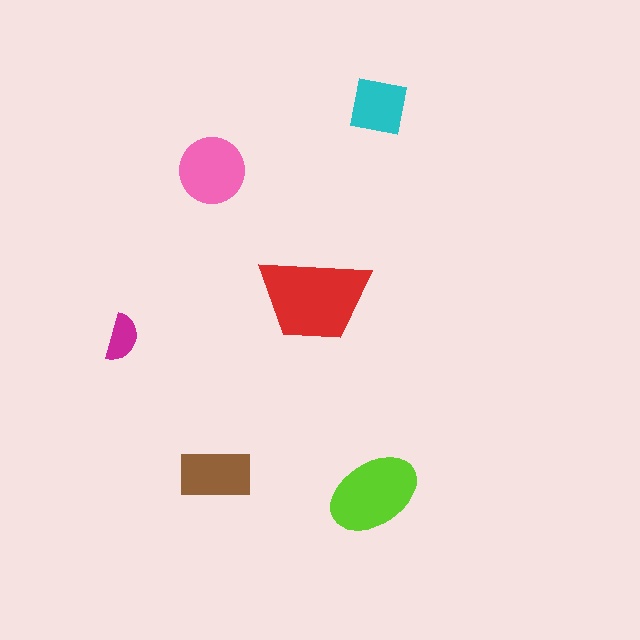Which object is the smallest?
The magenta semicircle.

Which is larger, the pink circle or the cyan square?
The pink circle.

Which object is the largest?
The red trapezoid.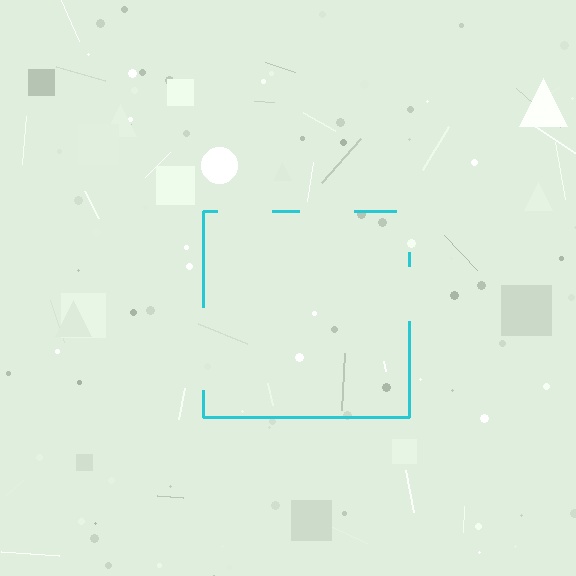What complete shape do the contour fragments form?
The contour fragments form a square.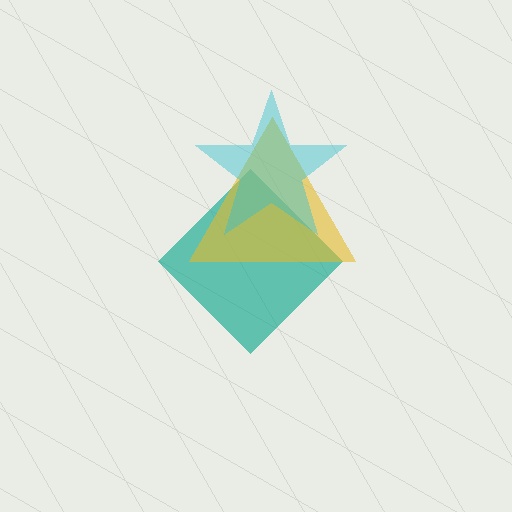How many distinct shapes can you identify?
There are 3 distinct shapes: a teal diamond, a yellow triangle, a cyan star.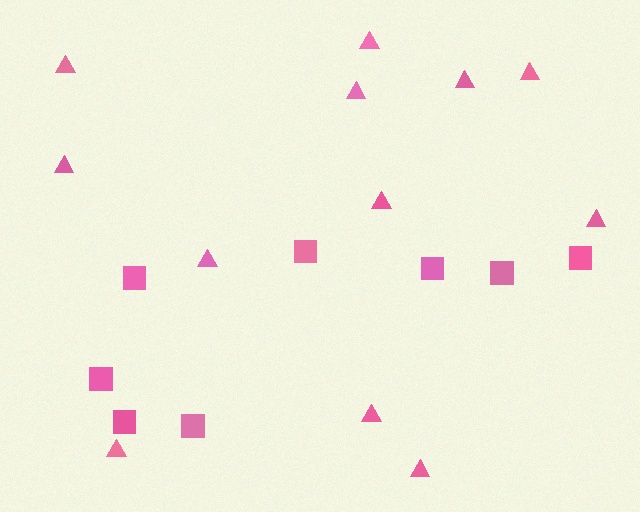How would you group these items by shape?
There are 2 groups: one group of squares (8) and one group of triangles (12).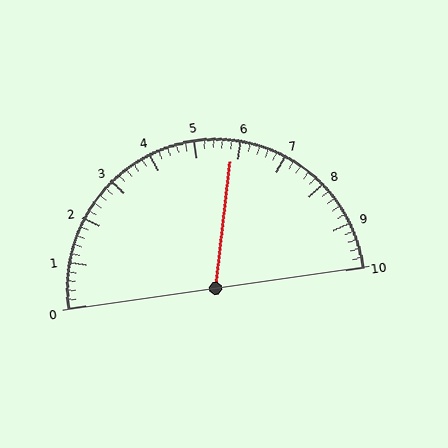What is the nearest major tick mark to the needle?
The nearest major tick mark is 6.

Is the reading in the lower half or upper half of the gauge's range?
The reading is in the upper half of the range (0 to 10).